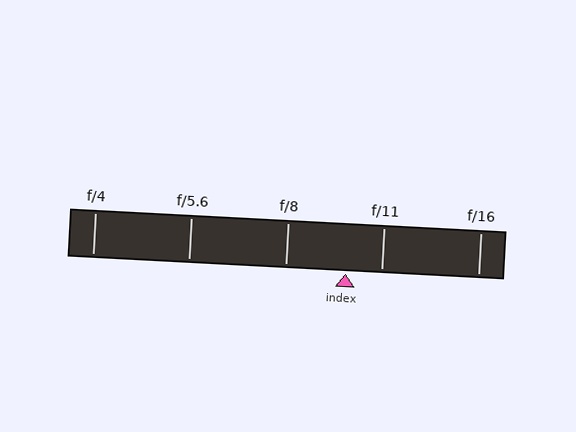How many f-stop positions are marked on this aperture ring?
There are 5 f-stop positions marked.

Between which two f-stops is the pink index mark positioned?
The index mark is between f/8 and f/11.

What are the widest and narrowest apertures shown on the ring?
The widest aperture shown is f/4 and the narrowest is f/16.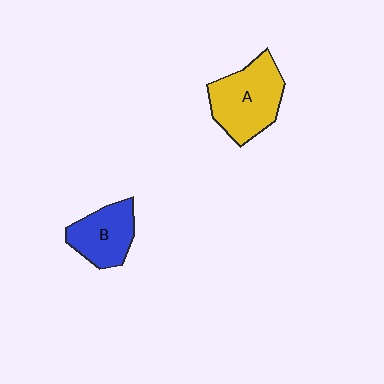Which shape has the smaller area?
Shape B (blue).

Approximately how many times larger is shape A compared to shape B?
Approximately 1.4 times.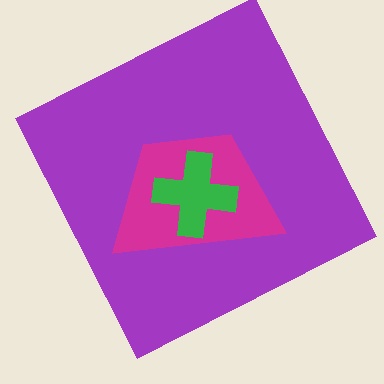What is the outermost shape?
The purple square.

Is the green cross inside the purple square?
Yes.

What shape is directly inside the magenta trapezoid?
The green cross.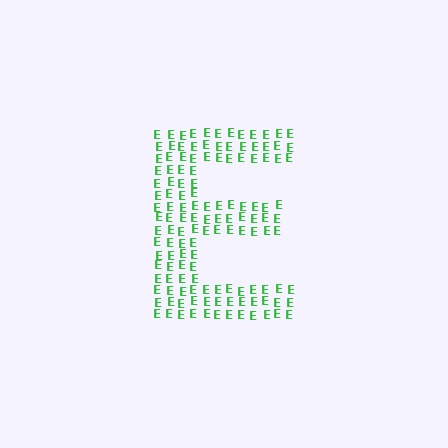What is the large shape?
The large shape is the letter E.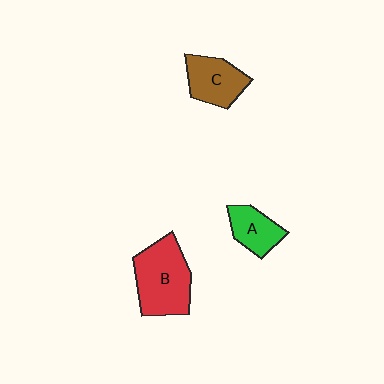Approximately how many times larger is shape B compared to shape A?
Approximately 1.9 times.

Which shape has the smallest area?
Shape A (green).